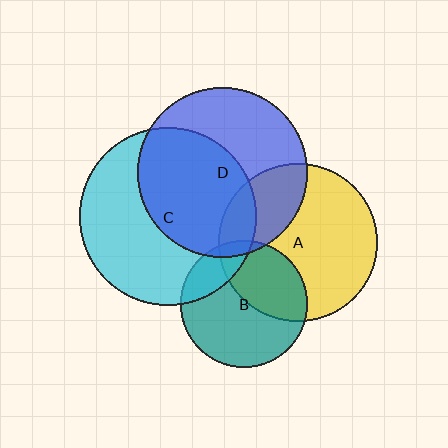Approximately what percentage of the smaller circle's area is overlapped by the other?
Approximately 15%.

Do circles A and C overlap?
Yes.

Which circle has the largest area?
Circle C (cyan).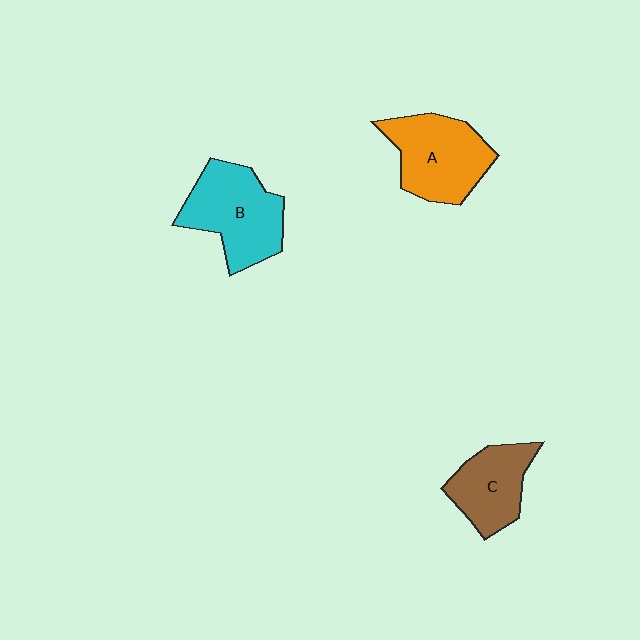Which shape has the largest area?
Shape B (cyan).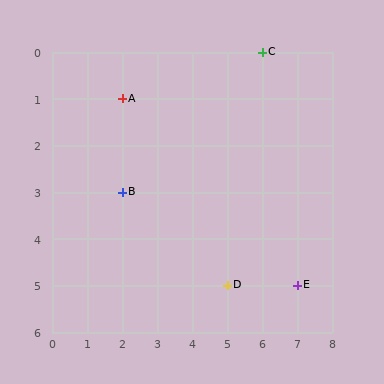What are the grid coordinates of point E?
Point E is at grid coordinates (7, 5).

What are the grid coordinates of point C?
Point C is at grid coordinates (6, 0).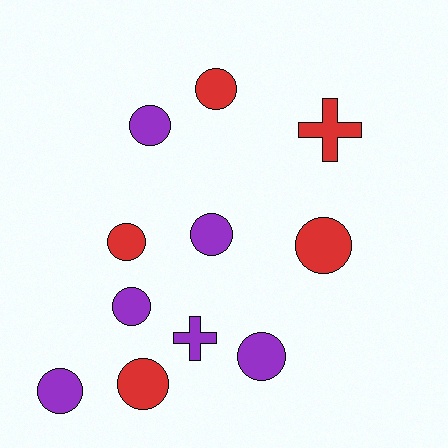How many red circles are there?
There are 4 red circles.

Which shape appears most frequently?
Circle, with 9 objects.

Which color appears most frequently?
Purple, with 6 objects.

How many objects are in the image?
There are 11 objects.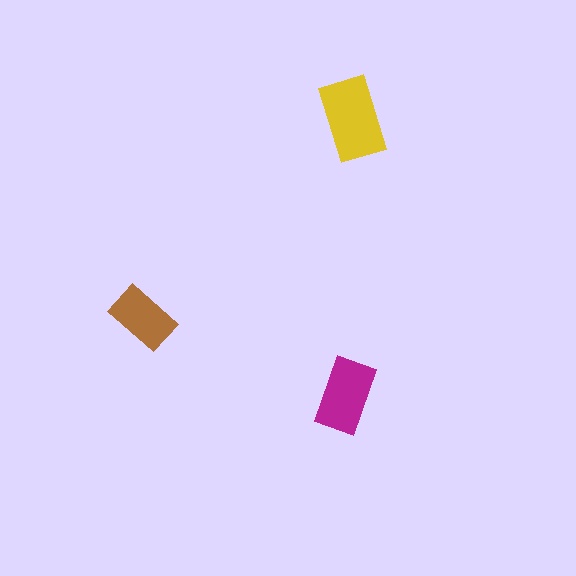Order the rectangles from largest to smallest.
the yellow one, the magenta one, the brown one.